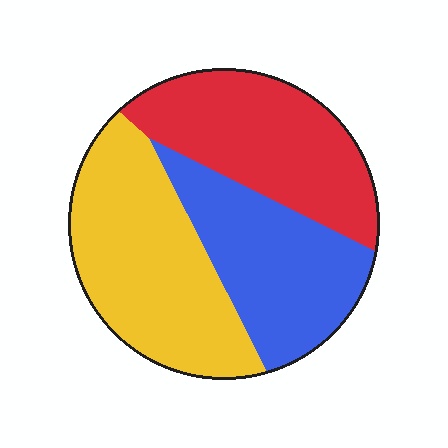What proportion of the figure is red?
Red takes up about one third (1/3) of the figure.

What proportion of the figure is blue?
Blue takes up about one third (1/3) of the figure.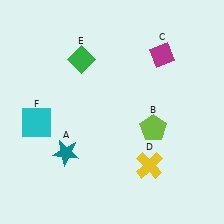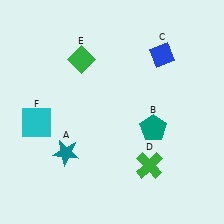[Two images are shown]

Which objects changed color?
B changed from lime to teal. C changed from magenta to blue. D changed from yellow to green.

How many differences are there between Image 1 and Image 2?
There are 3 differences between the two images.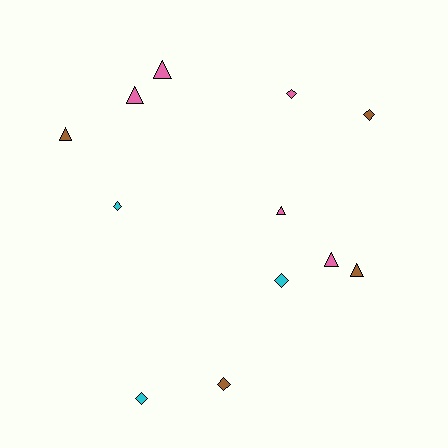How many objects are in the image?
There are 12 objects.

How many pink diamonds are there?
There is 1 pink diamond.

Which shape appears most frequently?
Triangle, with 6 objects.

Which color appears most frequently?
Pink, with 5 objects.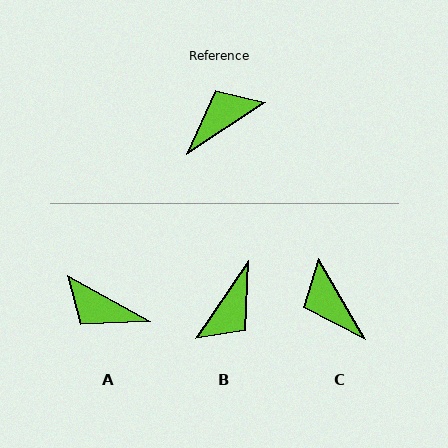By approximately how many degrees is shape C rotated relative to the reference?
Approximately 86 degrees counter-clockwise.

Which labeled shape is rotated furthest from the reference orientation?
B, about 158 degrees away.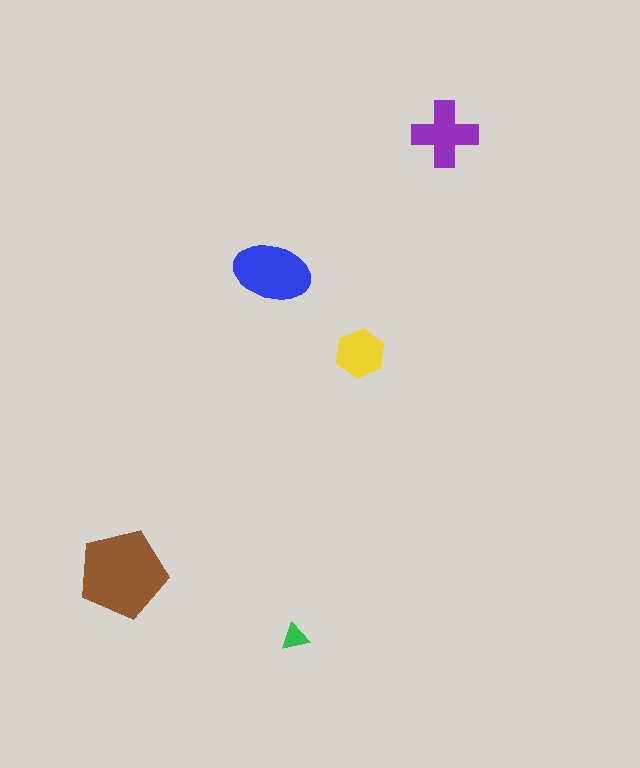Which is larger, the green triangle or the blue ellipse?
The blue ellipse.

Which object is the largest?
The brown pentagon.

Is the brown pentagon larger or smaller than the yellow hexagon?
Larger.